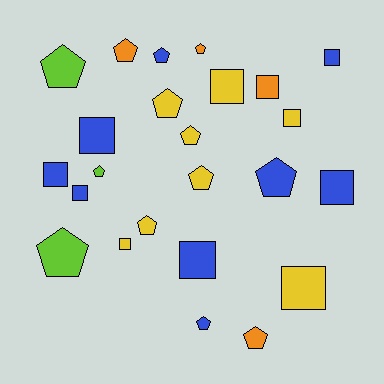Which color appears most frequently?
Blue, with 9 objects.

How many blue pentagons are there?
There are 3 blue pentagons.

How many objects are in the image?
There are 24 objects.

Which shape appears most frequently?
Pentagon, with 13 objects.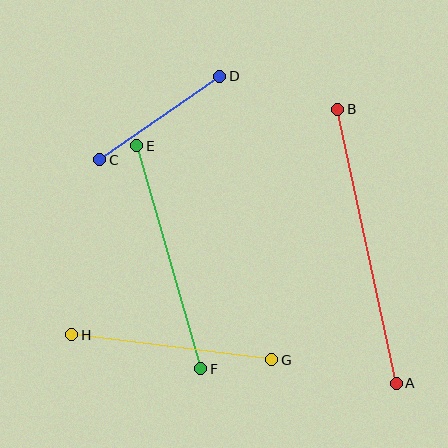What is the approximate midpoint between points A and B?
The midpoint is at approximately (367, 246) pixels.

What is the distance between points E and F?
The distance is approximately 232 pixels.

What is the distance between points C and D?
The distance is approximately 146 pixels.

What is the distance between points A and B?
The distance is approximately 280 pixels.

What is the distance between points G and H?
The distance is approximately 202 pixels.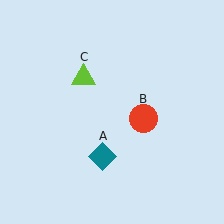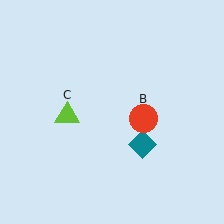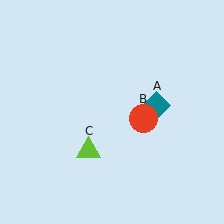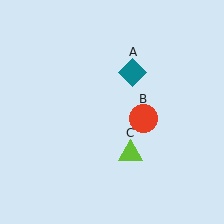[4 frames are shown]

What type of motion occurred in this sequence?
The teal diamond (object A), lime triangle (object C) rotated counterclockwise around the center of the scene.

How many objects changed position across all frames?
2 objects changed position: teal diamond (object A), lime triangle (object C).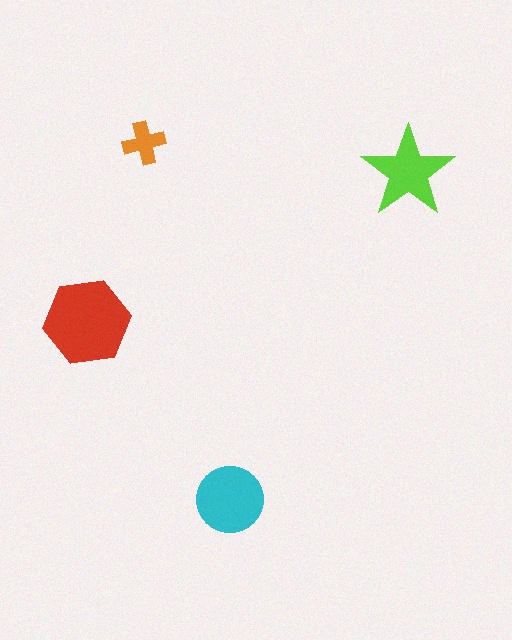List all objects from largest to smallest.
The red hexagon, the cyan circle, the lime star, the orange cross.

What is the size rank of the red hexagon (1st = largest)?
1st.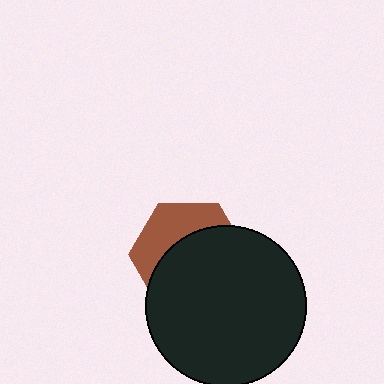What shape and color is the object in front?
The object in front is a black circle.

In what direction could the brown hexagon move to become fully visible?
The brown hexagon could move up. That would shift it out from behind the black circle entirely.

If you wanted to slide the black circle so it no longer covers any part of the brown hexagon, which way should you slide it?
Slide it down — that is the most direct way to separate the two shapes.